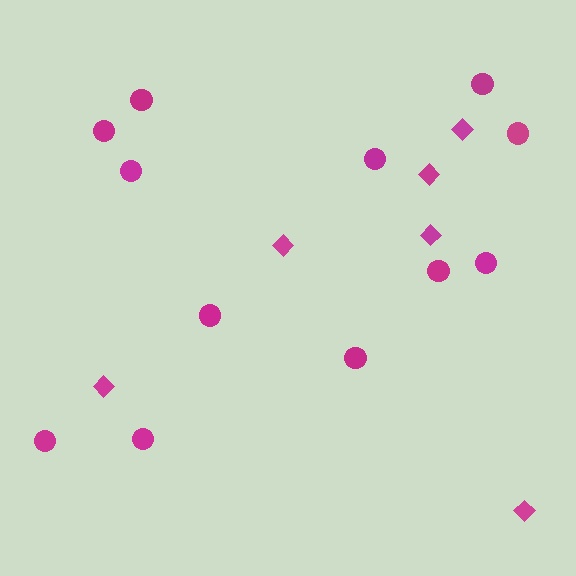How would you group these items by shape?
There are 2 groups: one group of circles (12) and one group of diamonds (6).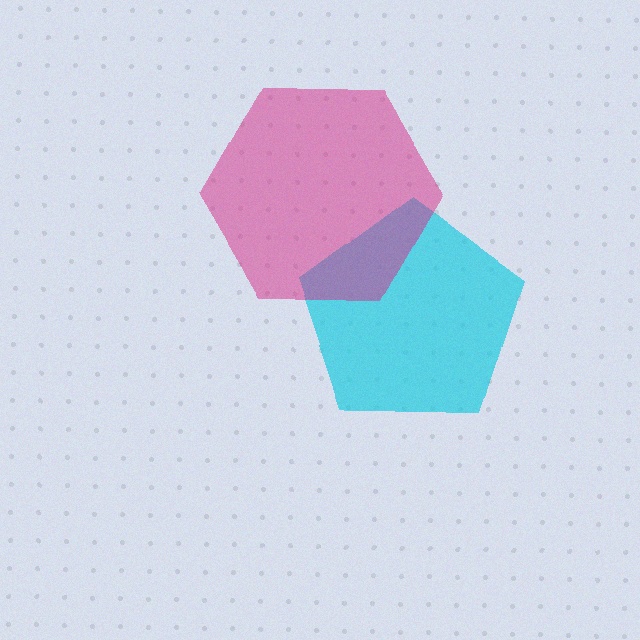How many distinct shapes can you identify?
There are 2 distinct shapes: a cyan pentagon, a magenta hexagon.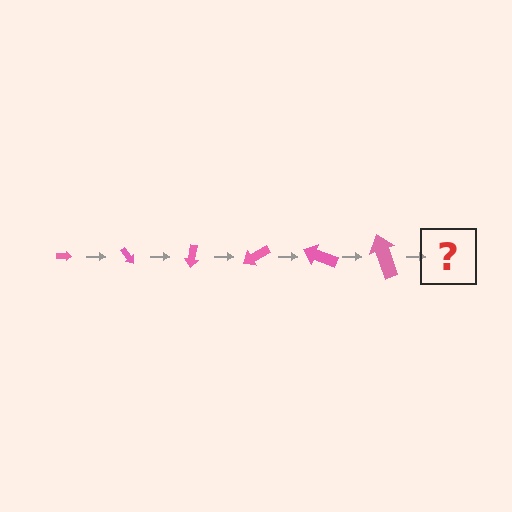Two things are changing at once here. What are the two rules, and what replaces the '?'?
The two rules are that the arrow grows larger each step and it rotates 50 degrees each step. The '?' should be an arrow, larger than the previous one and rotated 300 degrees from the start.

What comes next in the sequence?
The next element should be an arrow, larger than the previous one and rotated 300 degrees from the start.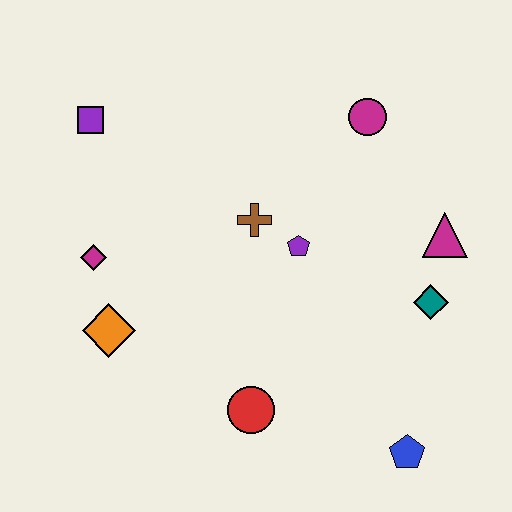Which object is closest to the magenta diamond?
The orange diamond is closest to the magenta diamond.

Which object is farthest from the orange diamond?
The magenta triangle is farthest from the orange diamond.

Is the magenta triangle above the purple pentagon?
Yes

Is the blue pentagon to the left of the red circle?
No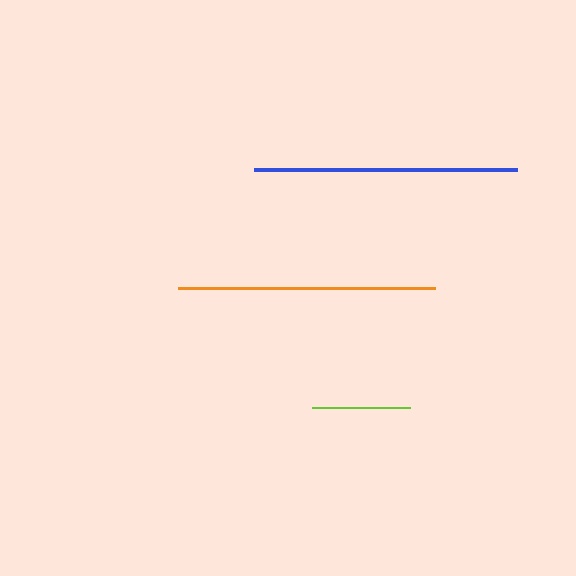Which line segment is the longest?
The blue line is the longest at approximately 264 pixels.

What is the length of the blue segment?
The blue segment is approximately 264 pixels long.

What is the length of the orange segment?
The orange segment is approximately 257 pixels long.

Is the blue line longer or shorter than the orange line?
The blue line is longer than the orange line.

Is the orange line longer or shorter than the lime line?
The orange line is longer than the lime line.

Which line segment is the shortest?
The lime line is the shortest at approximately 98 pixels.